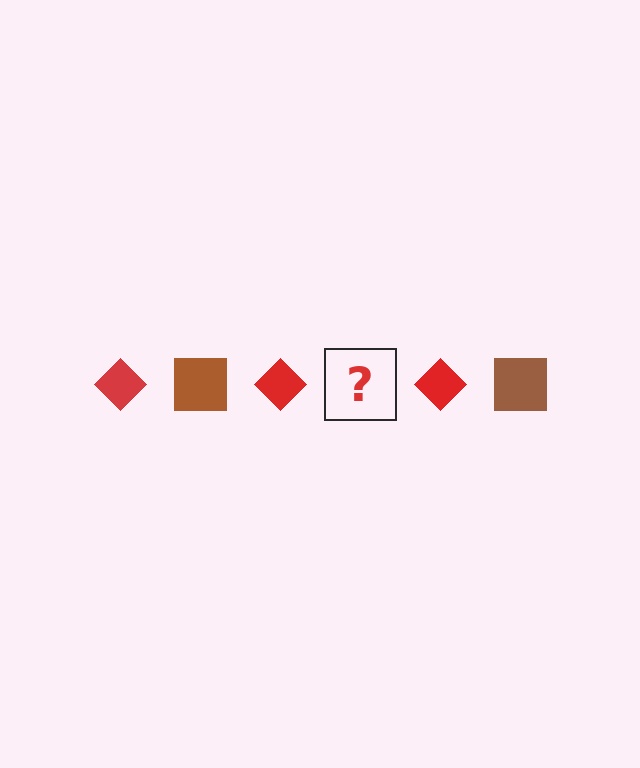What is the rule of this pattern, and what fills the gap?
The rule is that the pattern alternates between red diamond and brown square. The gap should be filled with a brown square.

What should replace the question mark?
The question mark should be replaced with a brown square.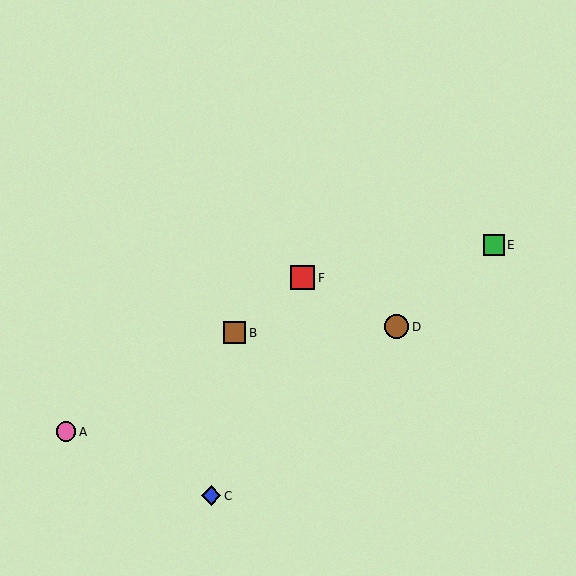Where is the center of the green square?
The center of the green square is at (494, 245).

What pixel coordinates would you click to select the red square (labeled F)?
Click at (303, 278) to select the red square F.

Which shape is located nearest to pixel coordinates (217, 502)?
The blue diamond (labeled C) at (211, 496) is nearest to that location.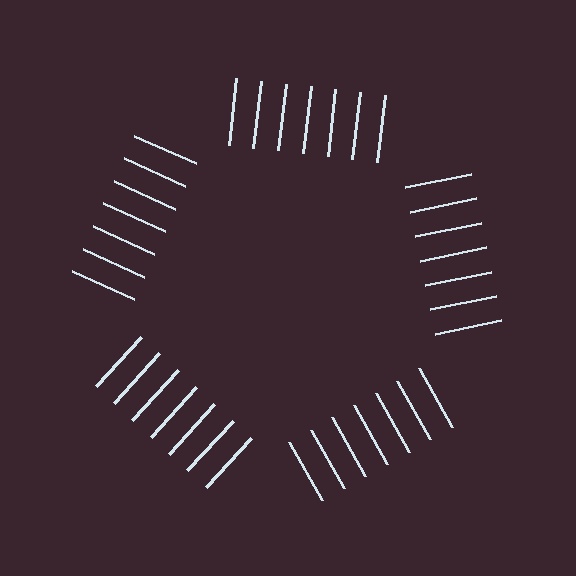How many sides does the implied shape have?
5 sides — the line-ends trace a pentagon.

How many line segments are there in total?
35 — 7 along each of the 5 edges.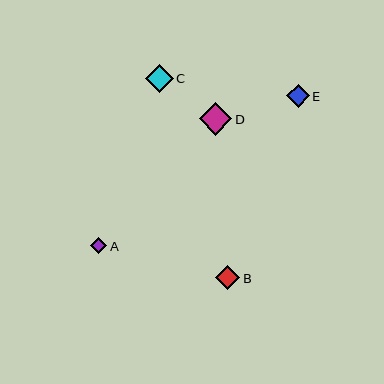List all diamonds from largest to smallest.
From largest to smallest: D, C, B, E, A.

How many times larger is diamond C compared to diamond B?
Diamond C is approximately 1.2 times the size of diamond B.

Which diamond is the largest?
Diamond D is the largest with a size of approximately 32 pixels.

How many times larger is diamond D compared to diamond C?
Diamond D is approximately 1.1 times the size of diamond C.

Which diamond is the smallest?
Diamond A is the smallest with a size of approximately 16 pixels.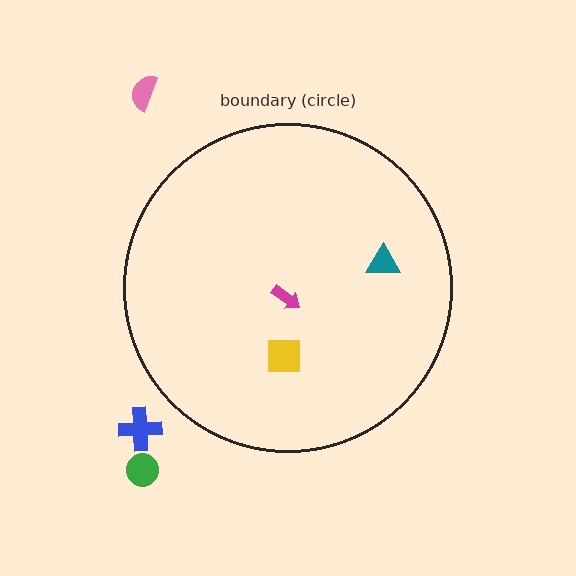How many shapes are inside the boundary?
3 inside, 3 outside.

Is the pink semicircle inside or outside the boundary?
Outside.